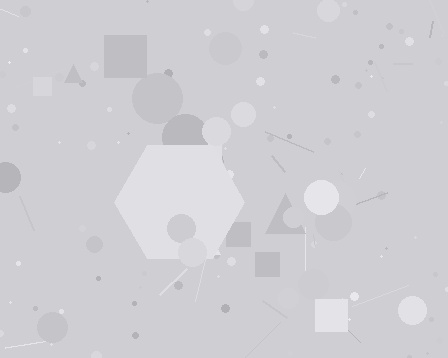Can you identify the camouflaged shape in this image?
The camouflaged shape is a hexagon.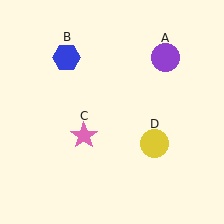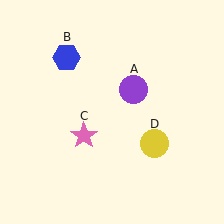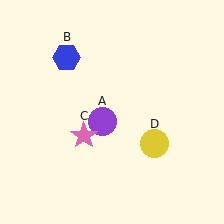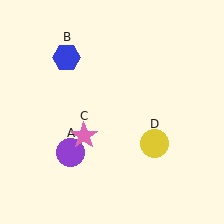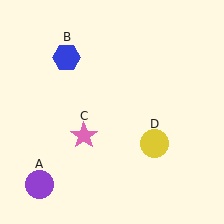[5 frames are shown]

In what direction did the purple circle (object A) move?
The purple circle (object A) moved down and to the left.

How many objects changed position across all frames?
1 object changed position: purple circle (object A).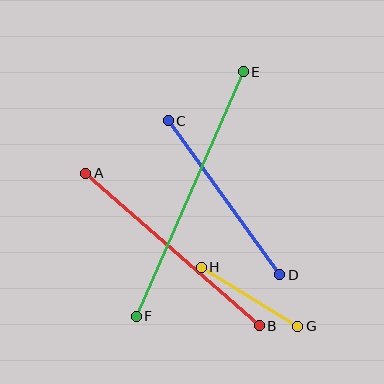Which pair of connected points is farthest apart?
Points E and F are farthest apart.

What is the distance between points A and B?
The distance is approximately 231 pixels.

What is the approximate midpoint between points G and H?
The midpoint is at approximately (249, 297) pixels.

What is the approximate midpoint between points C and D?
The midpoint is at approximately (224, 198) pixels.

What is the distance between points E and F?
The distance is approximately 267 pixels.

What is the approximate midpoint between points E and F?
The midpoint is at approximately (190, 194) pixels.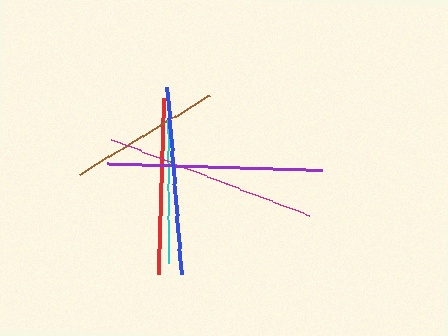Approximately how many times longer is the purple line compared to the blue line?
The purple line is approximately 1.1 times the length of the blue line.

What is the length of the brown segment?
The brown segment is approximately 153 pixels long.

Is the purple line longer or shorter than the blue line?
The purple line is longer than the blue line.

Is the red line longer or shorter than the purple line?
The purple line is longer than the red line.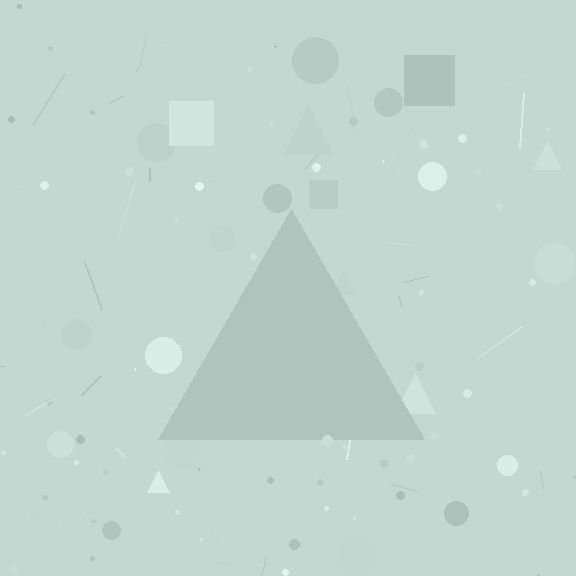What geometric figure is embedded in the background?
A triangle is embedded in the background.